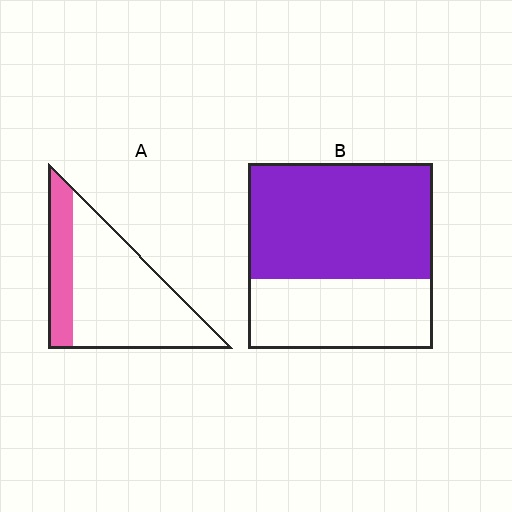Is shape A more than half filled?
No.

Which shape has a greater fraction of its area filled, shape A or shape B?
Shape B.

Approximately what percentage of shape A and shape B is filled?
A is approximately 25% and B is approximately 60%.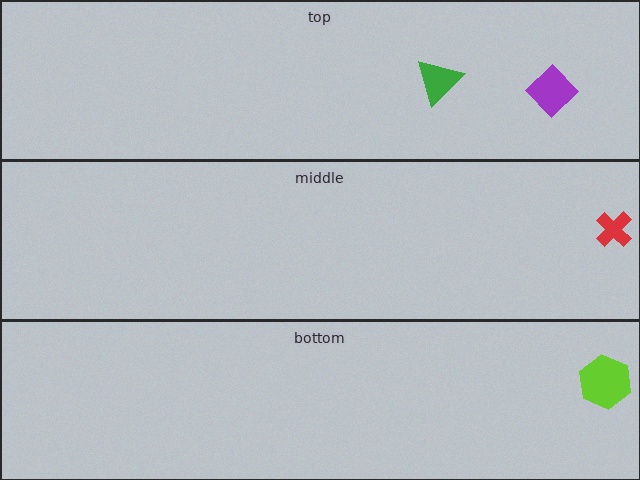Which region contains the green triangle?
The top region.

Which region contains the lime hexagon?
The bottom region.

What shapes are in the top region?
The purple diamond, the green triangle.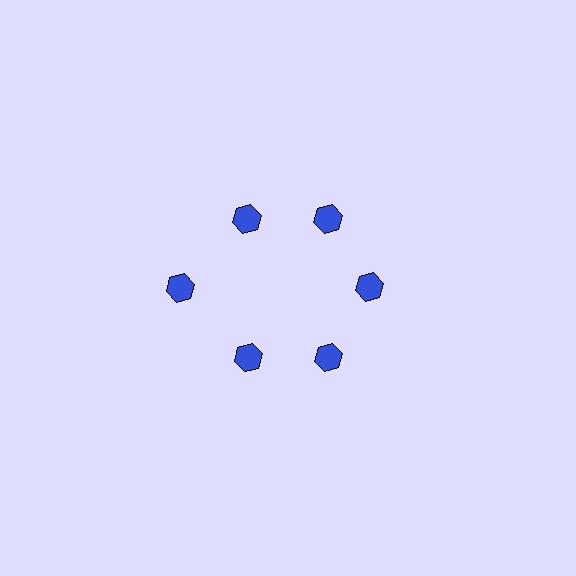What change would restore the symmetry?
The symmetry would be restored by moving it inward, back onto the ring so that all 6 hexagons sit at equal angles and equal distance from the center.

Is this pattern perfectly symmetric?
No. The 6 blue hexagons are arranged in a ring, but one element near the 9 o'clock position is pushed outward from the center, breaking the 6-fold rotational symmetry.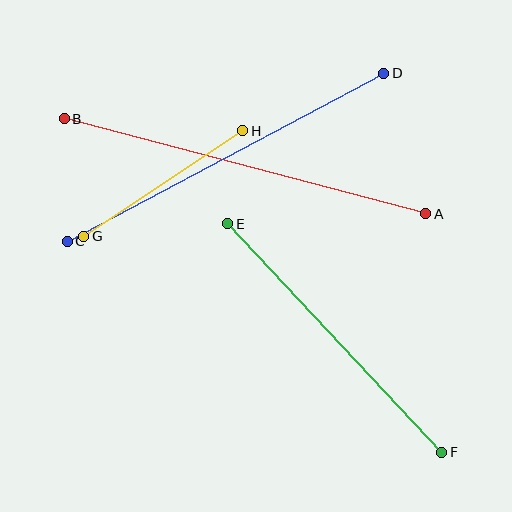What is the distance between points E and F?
The distance is approximately 313 pixels.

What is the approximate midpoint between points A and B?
The midpoint is at approximately (245, 166) pixels.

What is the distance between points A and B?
The distance is approximately 374 pixels.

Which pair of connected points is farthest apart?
Points A and B are farthest apart.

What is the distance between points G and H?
The distance is approximately 191 pixels.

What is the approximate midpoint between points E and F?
The midpoint is at approximately (335, 338) pixels.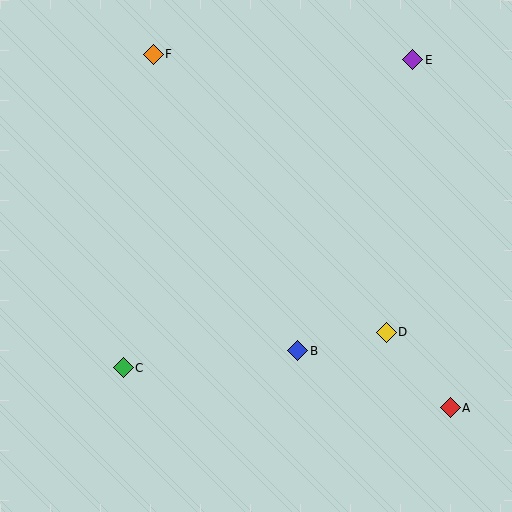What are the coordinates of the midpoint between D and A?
The midpoint between D and A is at (418, 370).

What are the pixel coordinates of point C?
Point C is at (123, 368).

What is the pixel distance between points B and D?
The distance between B and D is 90 pixels.